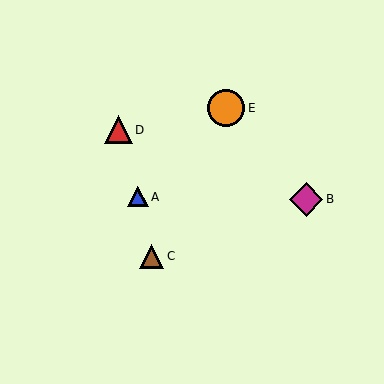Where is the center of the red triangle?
The center of the red triangle is at (118, 130).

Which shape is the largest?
The orange circle (labeled E) is the largest.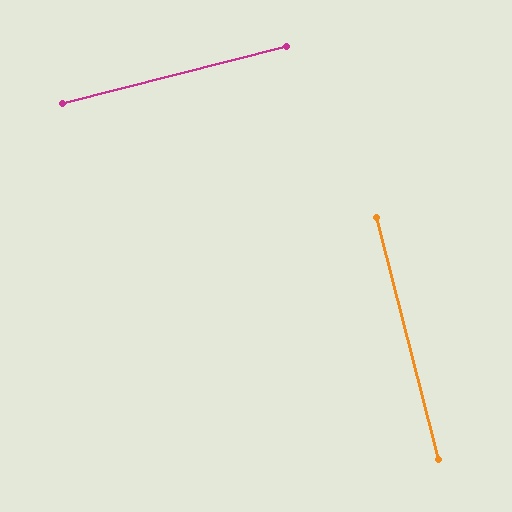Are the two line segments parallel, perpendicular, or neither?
Perpendicular — they meet at approximately 90°.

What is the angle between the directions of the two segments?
Approximately 90 degrees.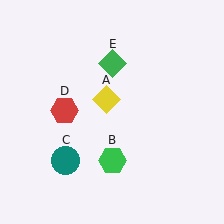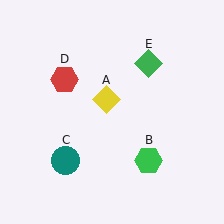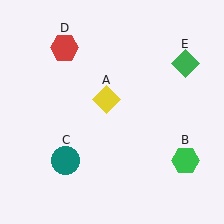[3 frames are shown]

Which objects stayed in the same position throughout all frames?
Yellow diamond (object A) and teal circle (object C) remained stationary.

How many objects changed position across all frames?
3 objects changed position: green hexagon (object B), red hexagon (object D), green diamond (object E).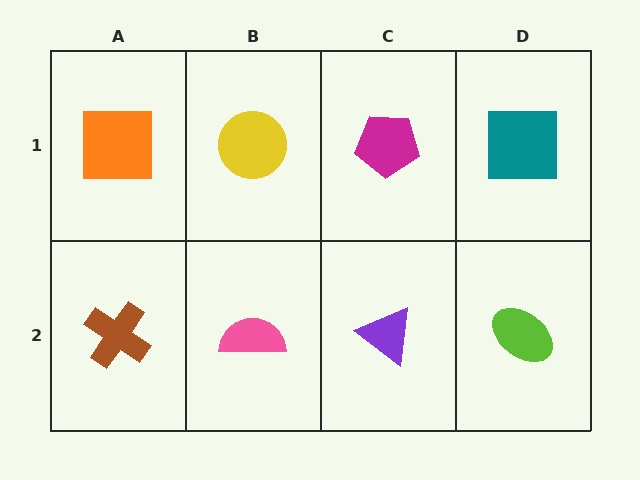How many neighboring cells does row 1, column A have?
2.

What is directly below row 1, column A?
A brown cross.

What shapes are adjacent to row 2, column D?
A teal square (row 1, column D), a purple triangle (row 2, column C).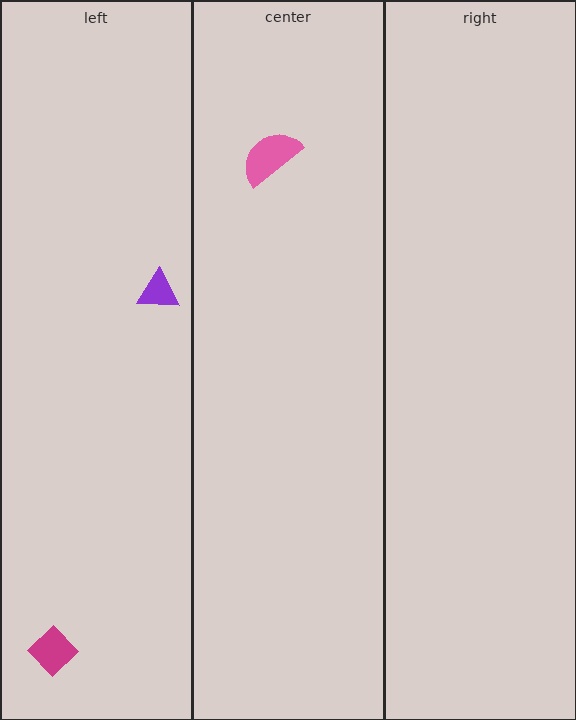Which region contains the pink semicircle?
The center region.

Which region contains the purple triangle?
The left region.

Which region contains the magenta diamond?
The left region.